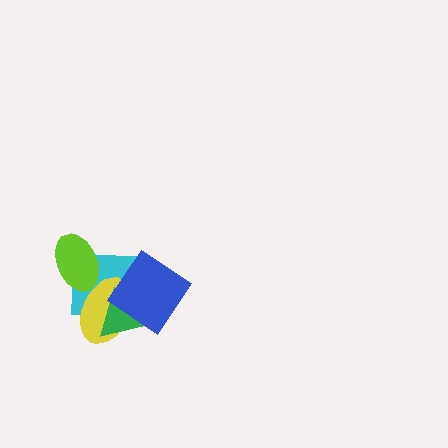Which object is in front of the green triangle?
The blue diamond is in front of the green triangle.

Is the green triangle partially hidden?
Yes, it is partially covered by another shape.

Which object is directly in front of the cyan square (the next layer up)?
The yellow ellipse is directly in front of the cyan square.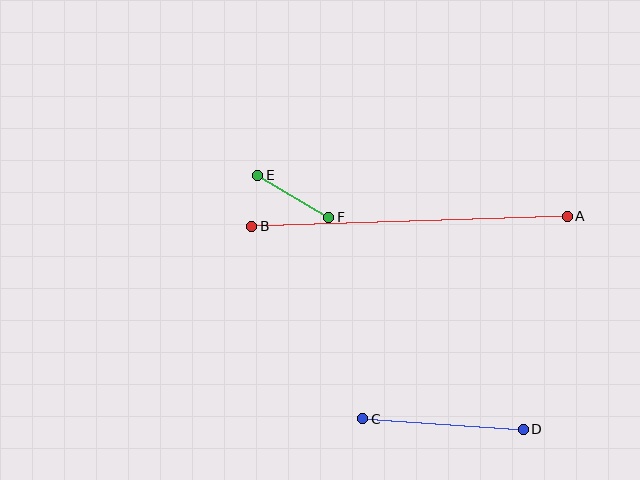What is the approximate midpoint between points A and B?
The midpoint is at approximately (410, 221) pixels.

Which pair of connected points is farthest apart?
Points A and B are farthest apart.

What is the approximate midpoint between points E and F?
The midpoint is at approximately (293, 196) pixels.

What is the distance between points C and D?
The distance is approximately 161 pixels.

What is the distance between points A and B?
The distance is approximately 316 pixels.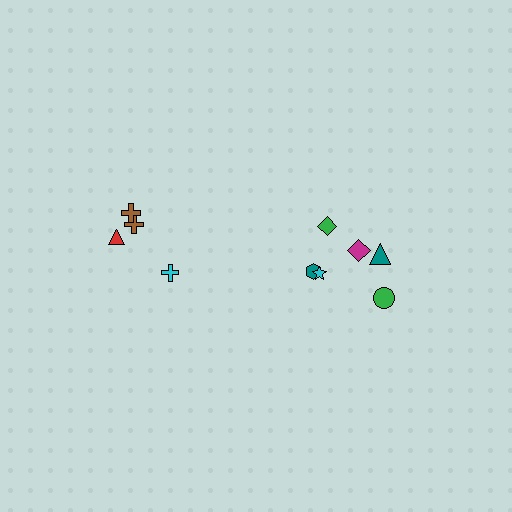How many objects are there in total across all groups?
There are 10 objects.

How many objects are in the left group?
There are 4 objects.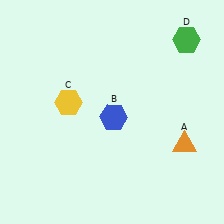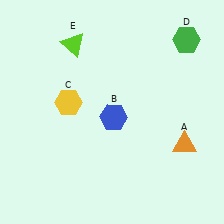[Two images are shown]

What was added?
A lime triangle (E) was added in Image 2.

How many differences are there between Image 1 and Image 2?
There is 1 difference between the two images.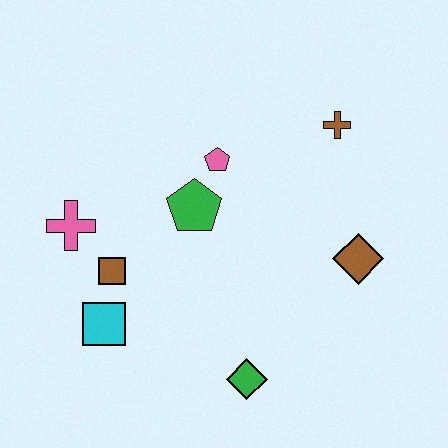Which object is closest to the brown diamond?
The brown cross is closest to the brown diamond.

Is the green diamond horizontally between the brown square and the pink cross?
No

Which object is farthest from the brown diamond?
The pink cross is farthest from the brown diamond.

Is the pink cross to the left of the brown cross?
Yes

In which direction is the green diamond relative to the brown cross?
The green diamond is below the brown cross.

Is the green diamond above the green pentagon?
No